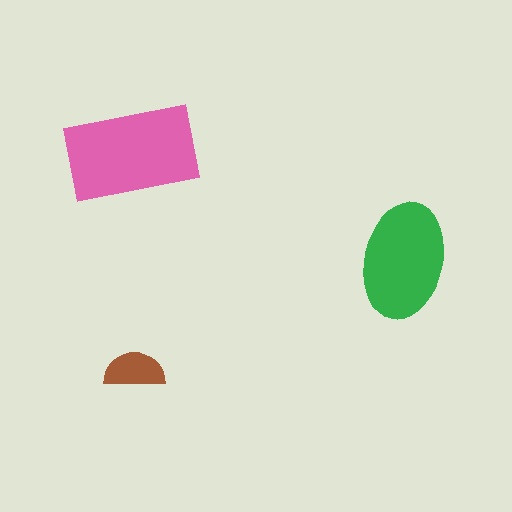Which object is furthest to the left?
The pink rectangle is leftmost.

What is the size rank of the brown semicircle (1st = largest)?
3rd.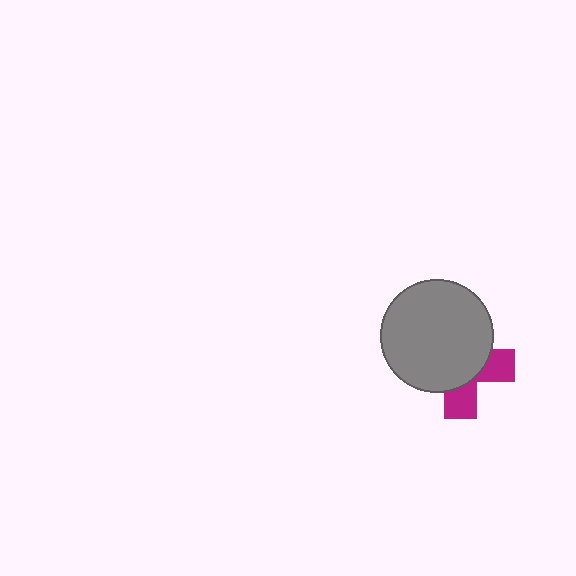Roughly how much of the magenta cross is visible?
A small part of it is visible (roughly 35%).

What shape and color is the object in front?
The object in front is a gray circle.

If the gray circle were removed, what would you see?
You would see the complete magenta cross.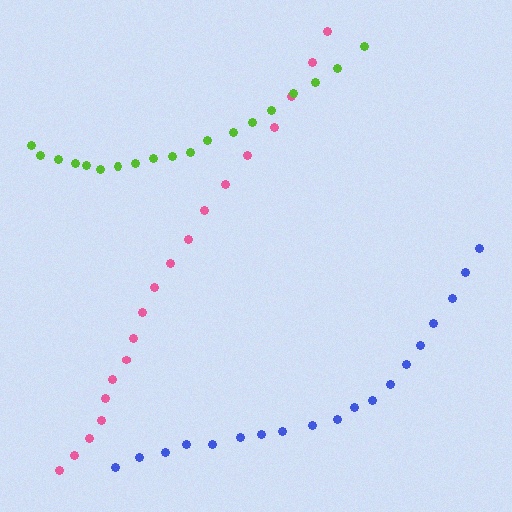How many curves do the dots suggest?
There are 3 distinct paths.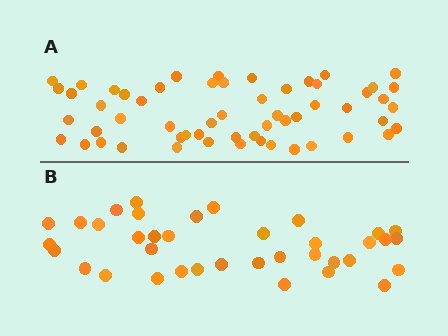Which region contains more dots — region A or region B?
Region A (the top region) has more dots.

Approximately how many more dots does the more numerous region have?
Region A has approximately 20 more dots than region B.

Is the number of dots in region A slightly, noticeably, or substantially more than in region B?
Region A has substantially more. The ratio is roughly 1.5 to 1.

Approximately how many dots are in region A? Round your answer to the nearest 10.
About 60 dots. (The exact count is 57, which rounds to 60.)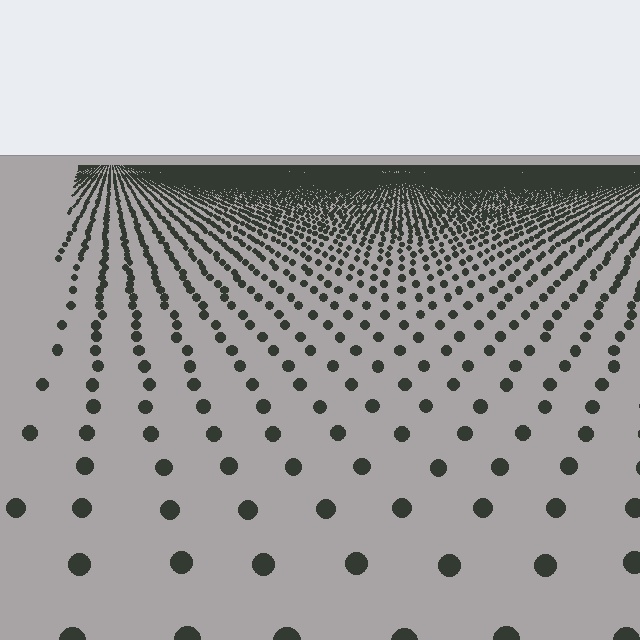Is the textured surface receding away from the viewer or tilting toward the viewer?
The surface is receding away from the viewer. Texture elements get smaller and denser toward the top.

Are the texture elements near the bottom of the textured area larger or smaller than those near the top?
Larger. Near the bottom, elements are closer to the viewer and appear at a bigger on-screen size.